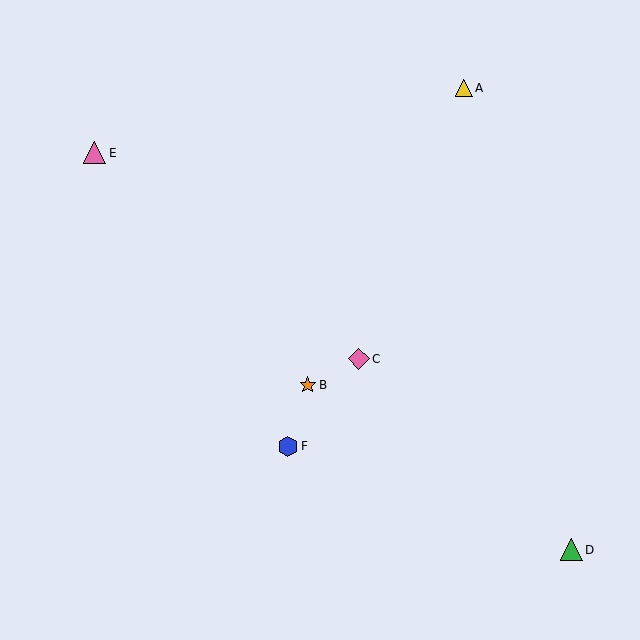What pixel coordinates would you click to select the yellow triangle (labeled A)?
Click at (464, 88) to select the yellow triangle A.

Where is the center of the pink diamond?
The center of the pink diamond is at (359, 359).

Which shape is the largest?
The pink triangle (labeled E) is the largest.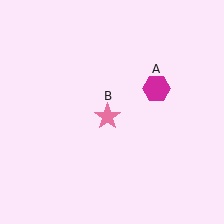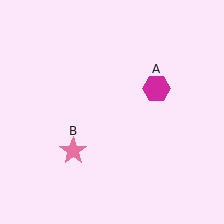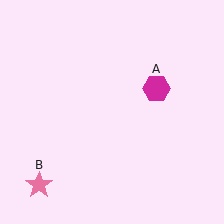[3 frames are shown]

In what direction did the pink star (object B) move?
The pink star (object B) moved down and to the left.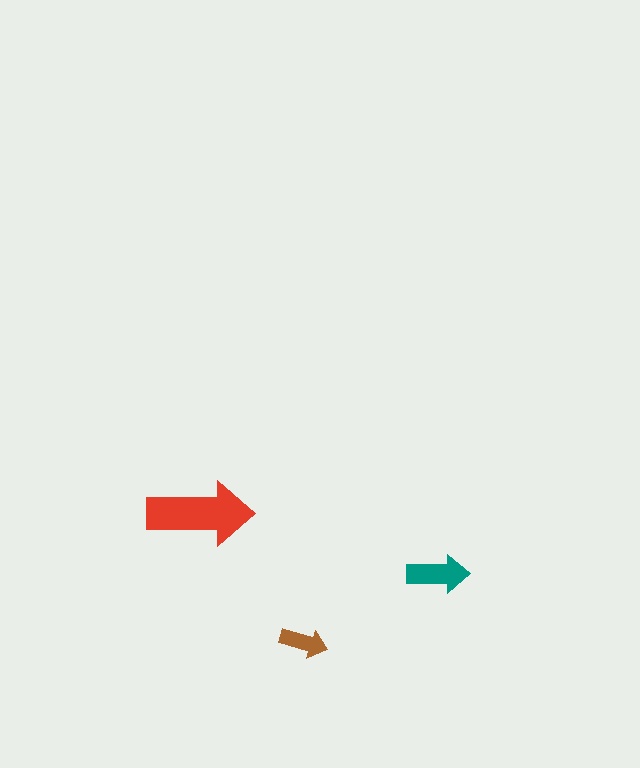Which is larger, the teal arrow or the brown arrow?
The teal one.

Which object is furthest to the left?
The red arrow is leftmost.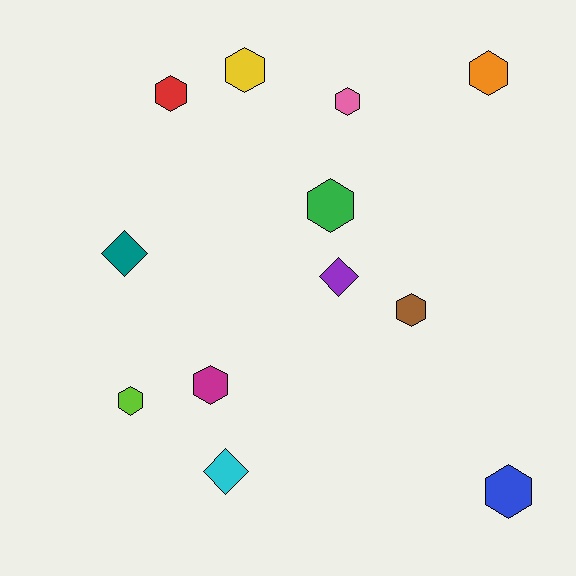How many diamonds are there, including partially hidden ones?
There are 3 diamonds.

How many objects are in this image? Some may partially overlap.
There are 12 objects.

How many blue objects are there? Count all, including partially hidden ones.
There is 1 blue object.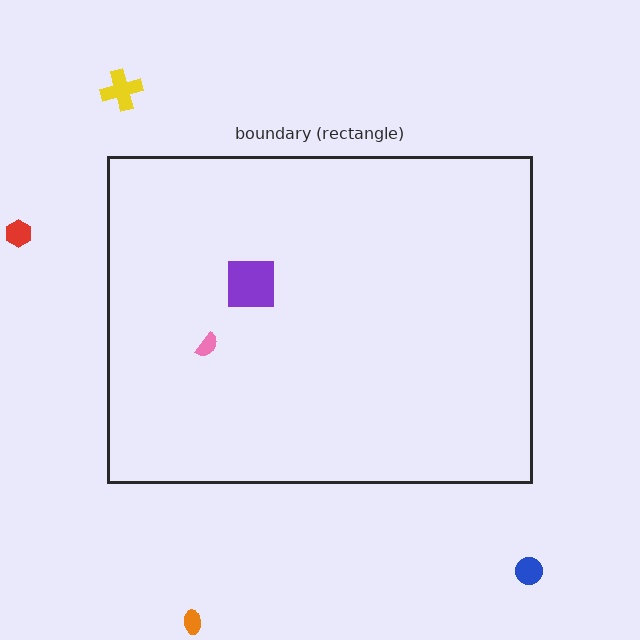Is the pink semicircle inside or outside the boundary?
Inside.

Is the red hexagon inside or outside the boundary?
Outside.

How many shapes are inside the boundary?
2 inside, 4 outside.